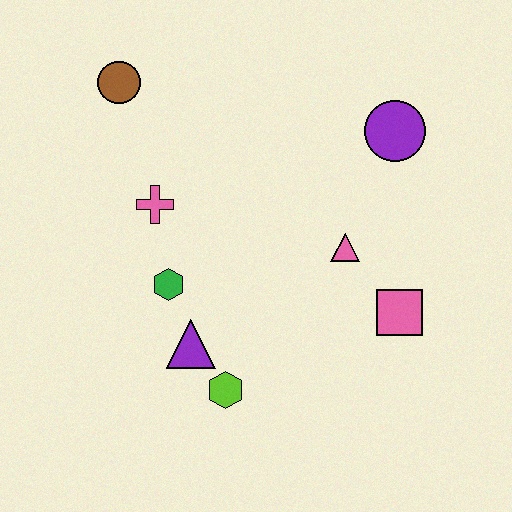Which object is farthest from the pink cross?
The pink square is farthest from the pink cross.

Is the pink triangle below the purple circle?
Yes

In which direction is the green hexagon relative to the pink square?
The green hexagon is to the left of the pink square.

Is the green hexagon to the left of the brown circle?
No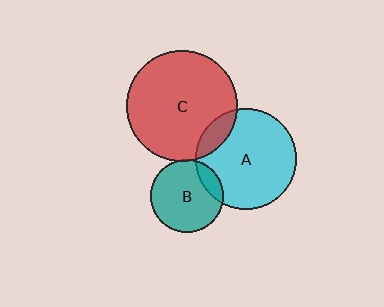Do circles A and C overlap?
Yes.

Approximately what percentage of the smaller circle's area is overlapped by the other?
Approximately 15%.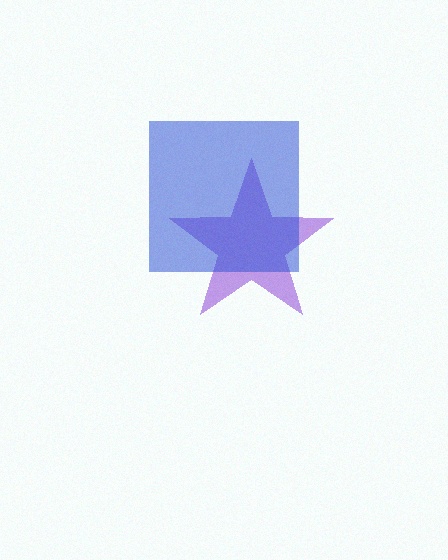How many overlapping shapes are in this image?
There are 2 overlapping shapes in the image.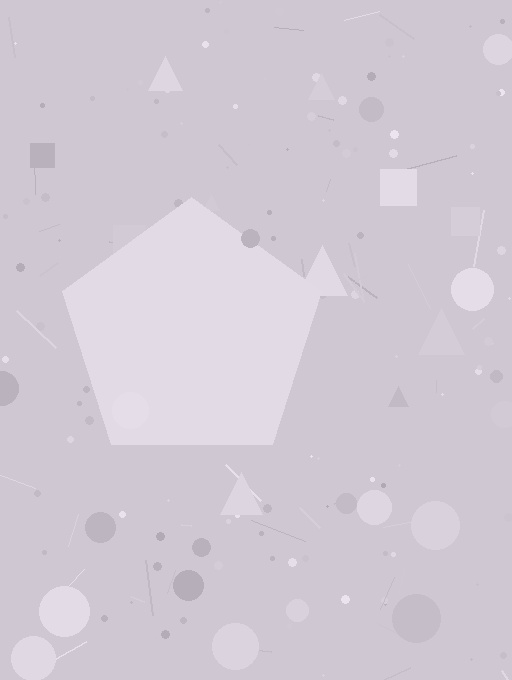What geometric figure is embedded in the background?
A pentagon is embedded in the background.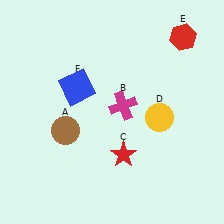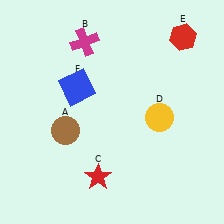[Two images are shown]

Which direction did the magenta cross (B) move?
The magenta cross (B) moved up.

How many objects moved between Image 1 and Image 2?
2 objects moved between the two images.